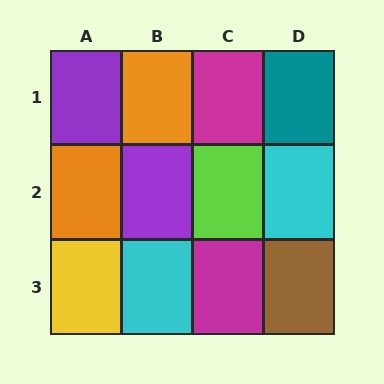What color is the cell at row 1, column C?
Magenta.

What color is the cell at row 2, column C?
Lime.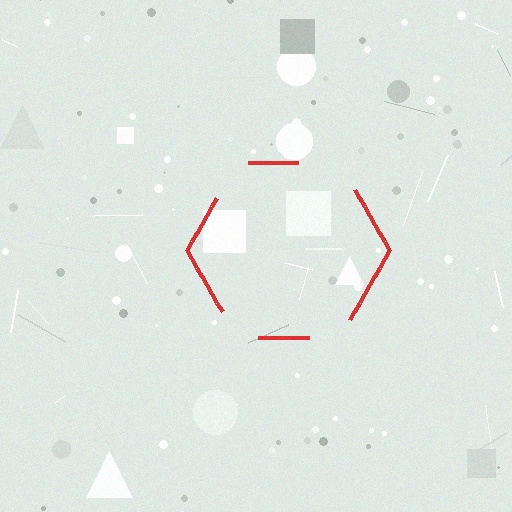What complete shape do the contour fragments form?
The contour fragments form a hexagon.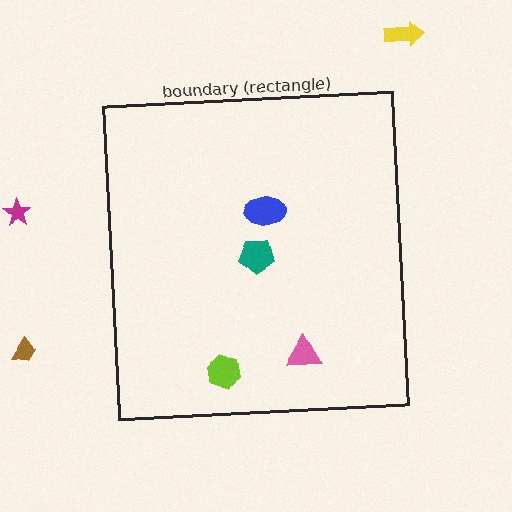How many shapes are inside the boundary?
4 inside, 3 outside.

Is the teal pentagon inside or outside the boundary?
Inside.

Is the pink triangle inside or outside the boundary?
Inside.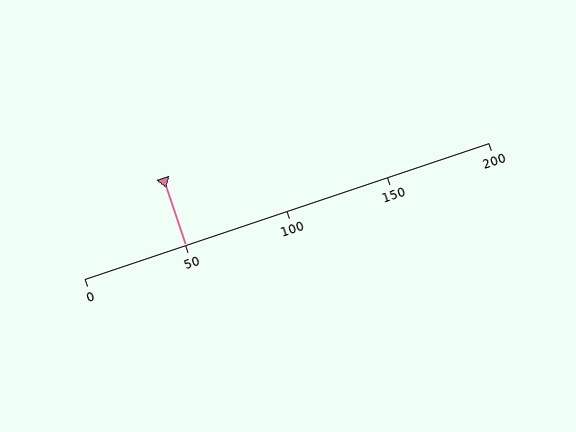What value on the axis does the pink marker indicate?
The marker indicates approximately 50.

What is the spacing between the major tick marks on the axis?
The major ticks are spaced 50 apart.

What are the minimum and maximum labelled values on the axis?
The axis runs from 0 to 200.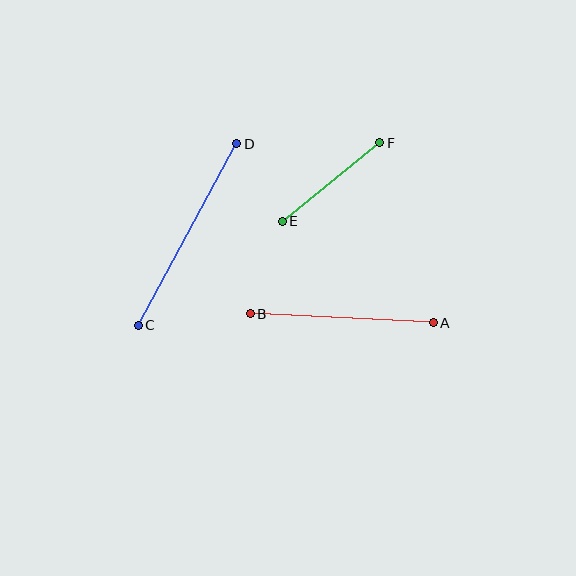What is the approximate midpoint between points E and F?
The midpoint is at approximately (331, 182) pixels.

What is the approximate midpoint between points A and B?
The midpoint is at approximately (342, 318) pixels.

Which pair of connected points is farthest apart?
Points C and D are farthest apart.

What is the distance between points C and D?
The distance is approximately 206 pixels.